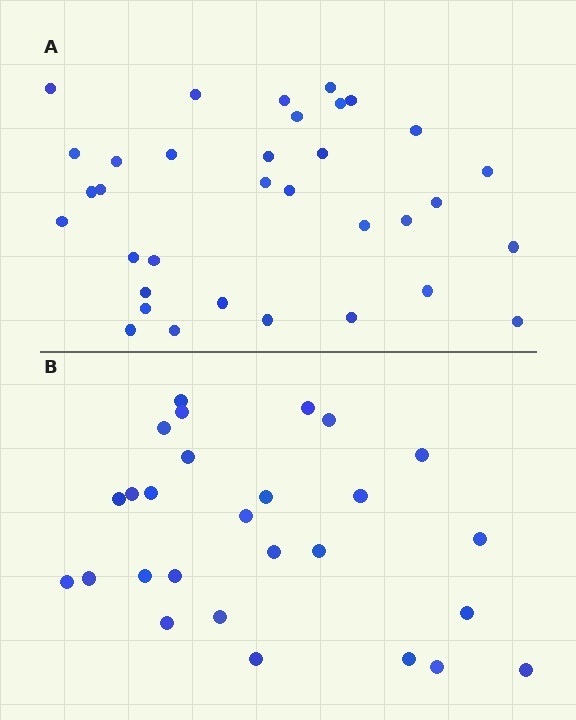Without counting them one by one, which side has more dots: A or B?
Region A (the top region) has more dots.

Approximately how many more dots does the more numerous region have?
Region A has roughly 8 or so more dots than region B.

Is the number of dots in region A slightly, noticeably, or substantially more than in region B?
Region A has noticeably more, but not dramatically so. The ratio is roughly 1.3 to 1.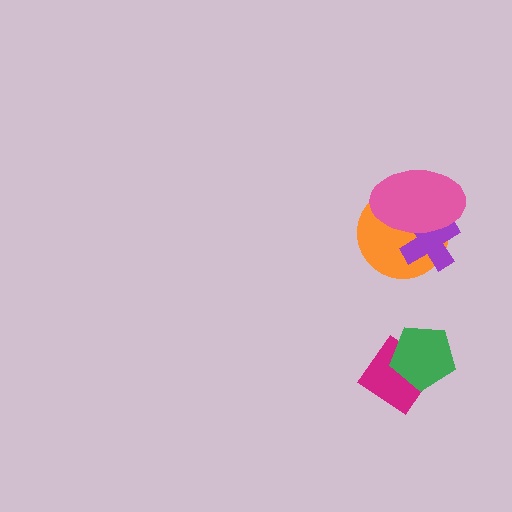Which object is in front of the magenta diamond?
The green pentagon is in front of the magenta diamond.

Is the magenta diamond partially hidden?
Yes, it is partially covered by another shape.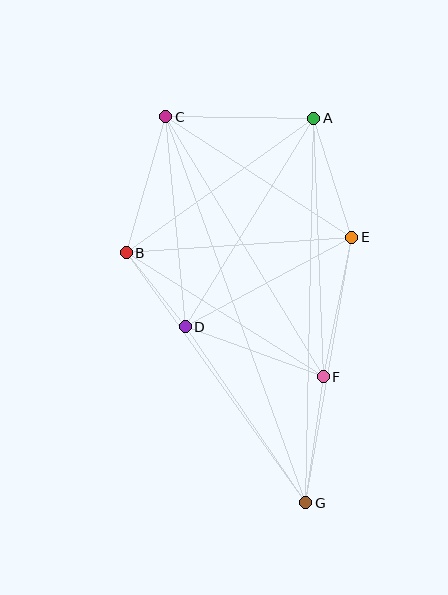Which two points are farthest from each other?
Points C and G are farthest from each other.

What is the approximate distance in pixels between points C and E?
The distance between C and E is approximately 221 pixels.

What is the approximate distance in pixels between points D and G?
The distance between D and G is approximately 213 pixels.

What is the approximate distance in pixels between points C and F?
The distance between C and F is approximately 304 pixels.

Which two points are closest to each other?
Points B and D are closest to each other.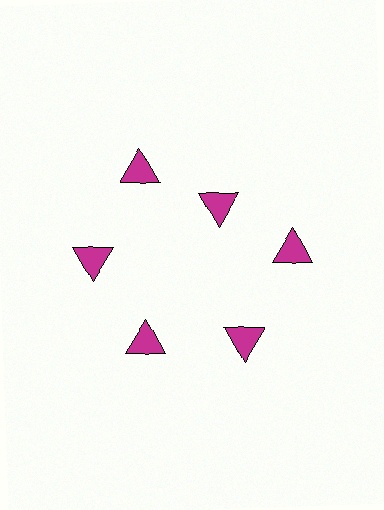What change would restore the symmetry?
The symmetry would be restored by moving it outward, back onto the ring so that all 6 triangles sit at equal angles and equal distance from the center.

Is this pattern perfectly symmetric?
No. The 6 magenta triangles are arranged in a ring, but one element near the 1 o'clock position is pulled inward toward the center, breaking the 6-fold rotational symmetry.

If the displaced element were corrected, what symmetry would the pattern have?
It would have 6-fold rotational symmetry — the pattern would map onto itself every 60 degrees.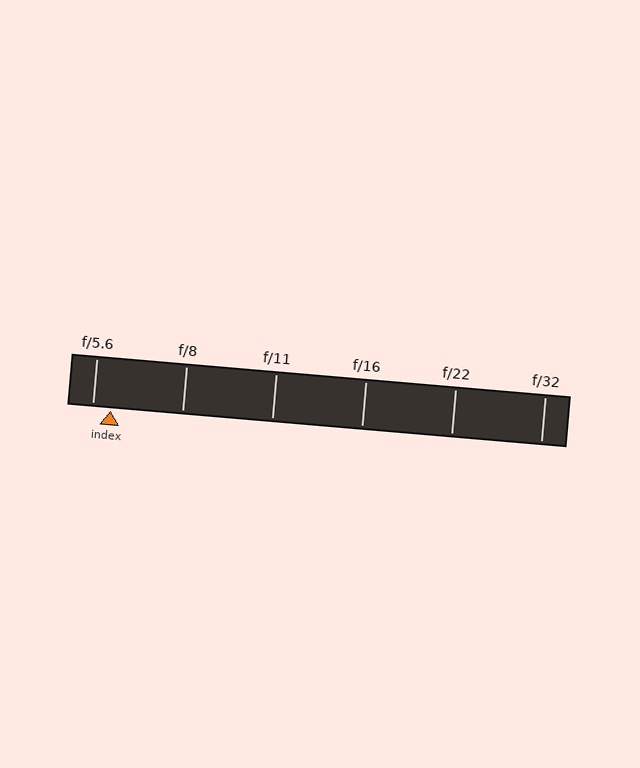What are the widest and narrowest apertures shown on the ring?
The widest aperture shown is f/5.6 and the narrowest is f/32.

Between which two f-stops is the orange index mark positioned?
The index mark is between f/5.6 and f/8.